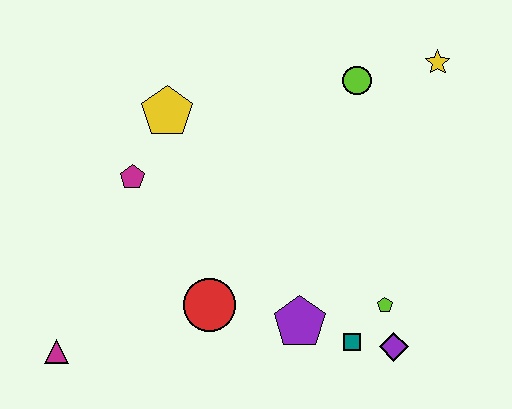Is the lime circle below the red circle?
No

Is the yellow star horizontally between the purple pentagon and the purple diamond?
No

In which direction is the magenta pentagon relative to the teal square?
The magenta pentagon is to the left of the teal square.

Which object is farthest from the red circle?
The yellow star is farthest from the red circle.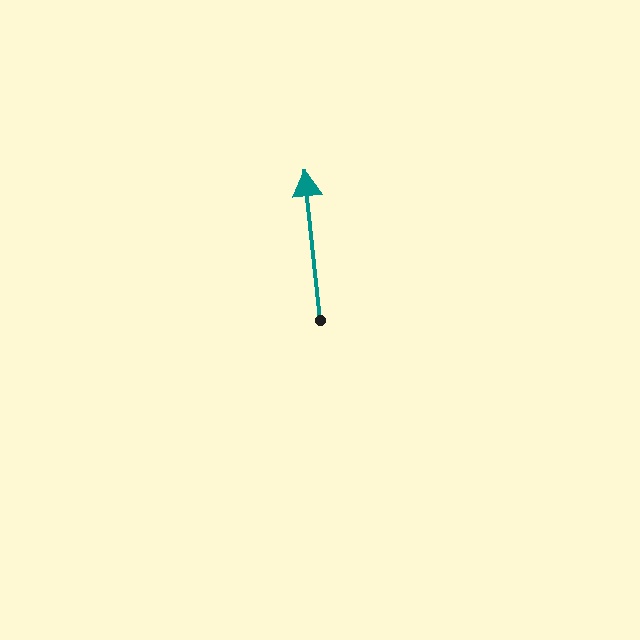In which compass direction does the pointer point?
North.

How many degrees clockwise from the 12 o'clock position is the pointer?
Approximately 354 degrees.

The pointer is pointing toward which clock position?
Roughly 12 o'clock.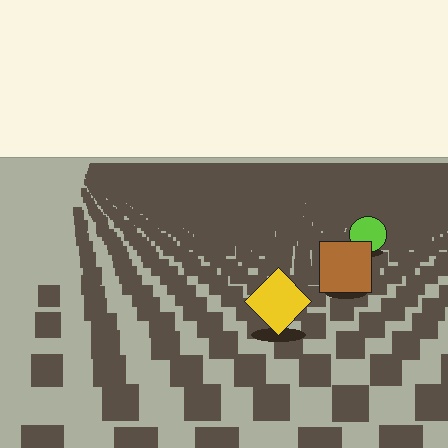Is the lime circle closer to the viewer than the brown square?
No. The brown square is closer — you can tell from the texture gradient: the ground texture is coarser near it.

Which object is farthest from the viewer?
The lime circle is farthest from the viewer. It appears smaller and the ground texture around it is denser.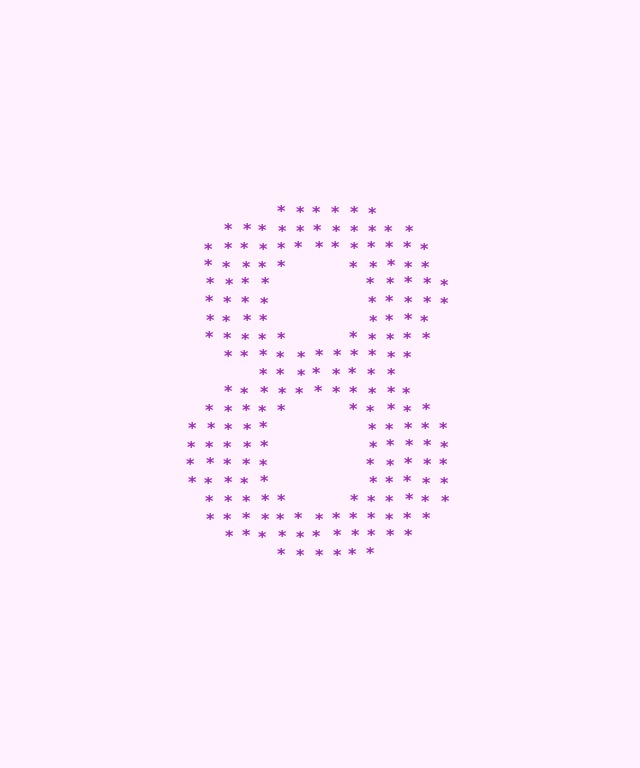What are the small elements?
The small elements are asterisks.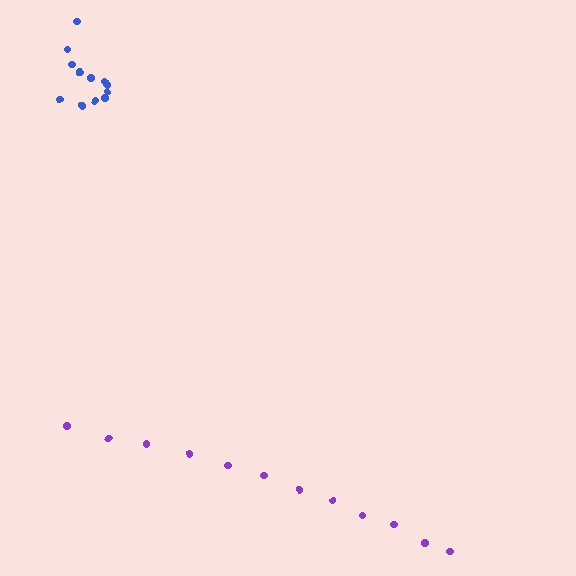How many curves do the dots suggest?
There are 2 distinct paths.